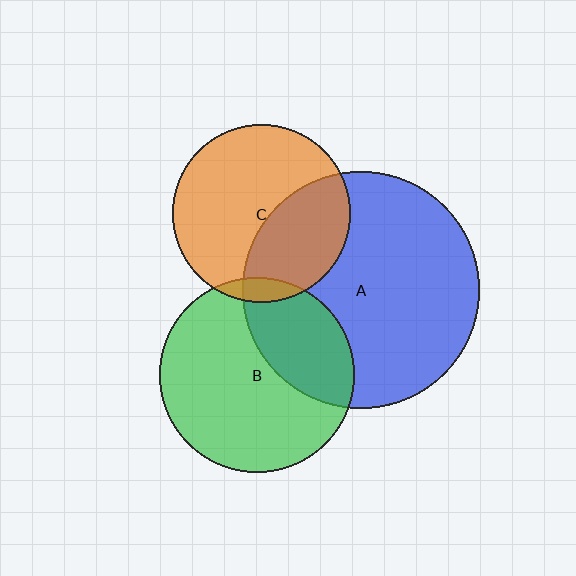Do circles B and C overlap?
Yes.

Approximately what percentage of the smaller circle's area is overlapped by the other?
Approximately 5%.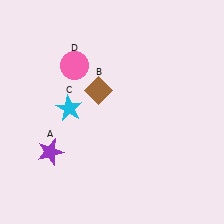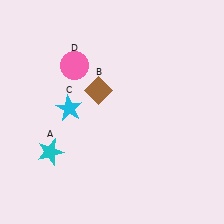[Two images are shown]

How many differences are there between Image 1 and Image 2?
There is 1 difference between the two images.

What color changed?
The star (A) changed from purple in Image 1 to cyan in Image 2.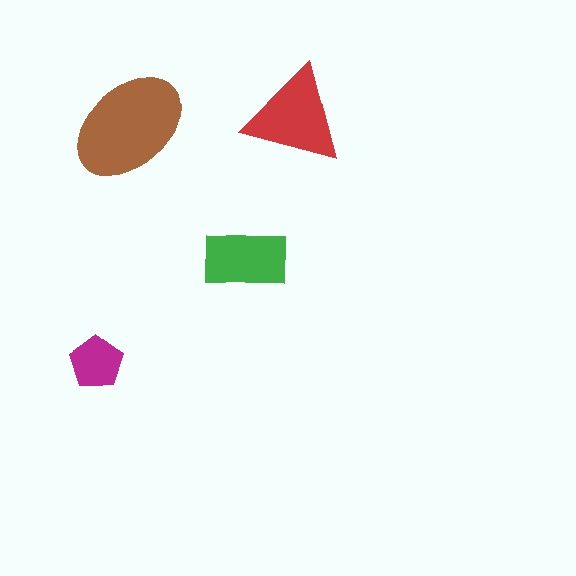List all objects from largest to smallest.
The brown ellipse, the red triangle, the green rectangle, the magenta pentagon.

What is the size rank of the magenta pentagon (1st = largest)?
4th.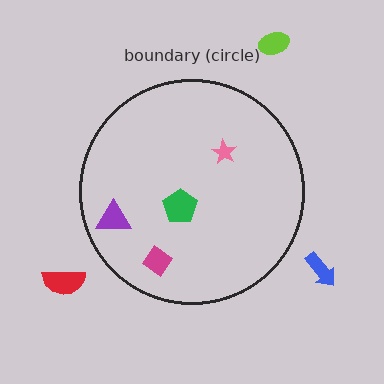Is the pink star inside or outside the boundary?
Inside.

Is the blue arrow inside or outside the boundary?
Outside.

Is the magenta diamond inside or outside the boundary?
Inside.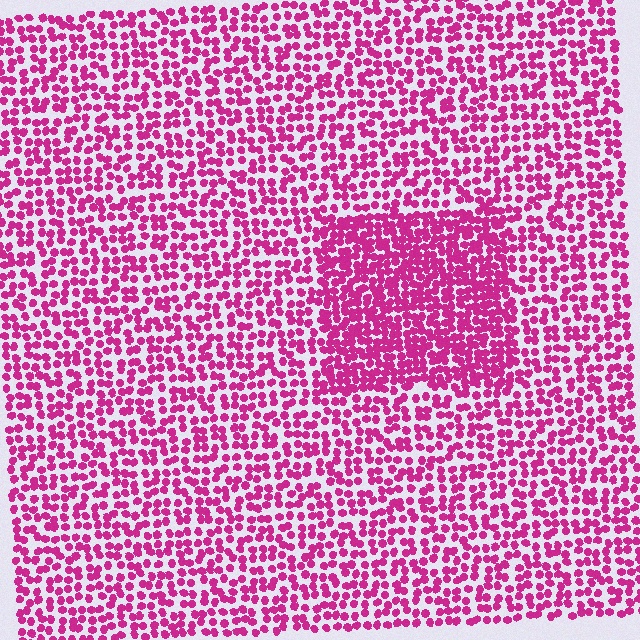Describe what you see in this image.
The image contains small magenta elements arranged at two different densities. A rectangle-shaped region is visible where the elements are more densely packed than the surrounding area.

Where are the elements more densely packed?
The elements are more densely packed inside the rectangle boundary.